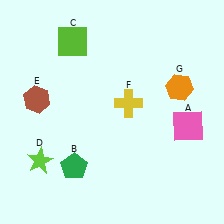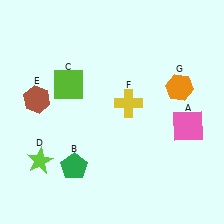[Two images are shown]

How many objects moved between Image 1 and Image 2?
1 object moved between the two images.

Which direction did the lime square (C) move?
The lime square (C) moved down.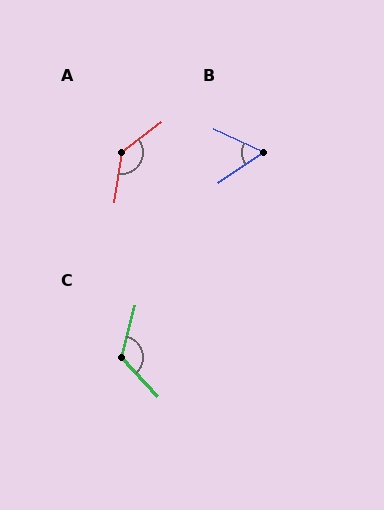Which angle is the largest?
A, at approximately 136 degrees.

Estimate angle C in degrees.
Approximately 123 degrees.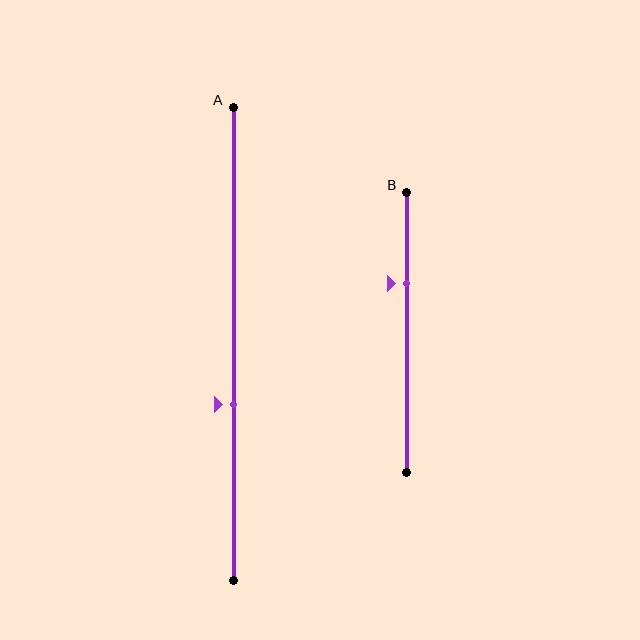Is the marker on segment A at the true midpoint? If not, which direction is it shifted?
No, the marker on segment A is shifted downward by about 13% of the segment length.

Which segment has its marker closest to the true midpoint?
Segment A has its marker closest to the true midpoint.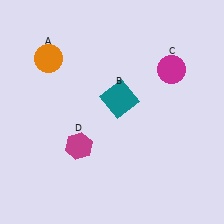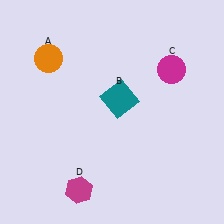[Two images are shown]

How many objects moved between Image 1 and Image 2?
1 object moved between the two images.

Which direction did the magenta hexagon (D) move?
The magenta hexagon (D) moved down.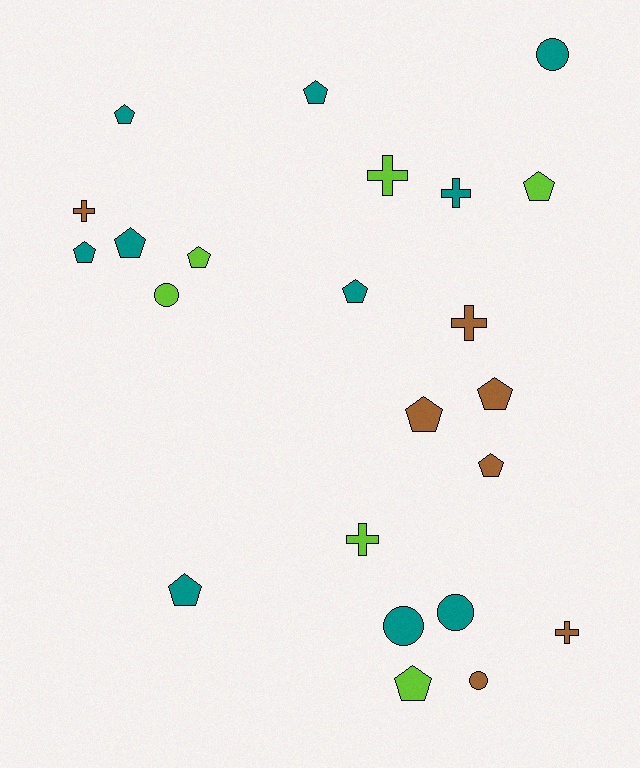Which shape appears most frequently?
Pentagon, with 12 objects.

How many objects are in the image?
There are 23 objects.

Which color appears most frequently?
Teal, with 10 objects.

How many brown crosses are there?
There are 3 brown crosses.